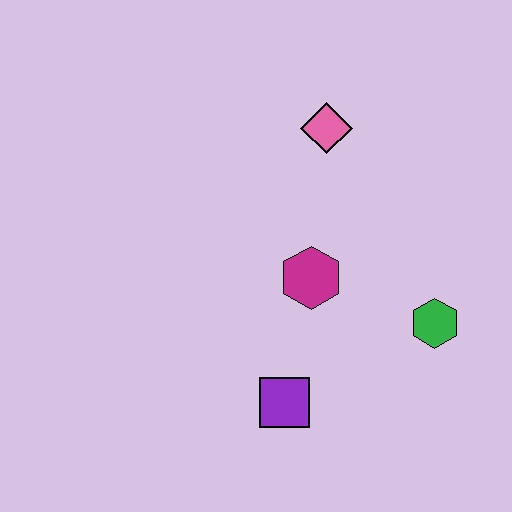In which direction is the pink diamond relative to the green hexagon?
The pink diamond is above the green hexagon.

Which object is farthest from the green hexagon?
The pink diamond is farthest from the green hexagon.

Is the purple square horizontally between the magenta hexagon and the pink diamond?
No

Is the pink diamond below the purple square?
No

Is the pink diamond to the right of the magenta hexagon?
Yes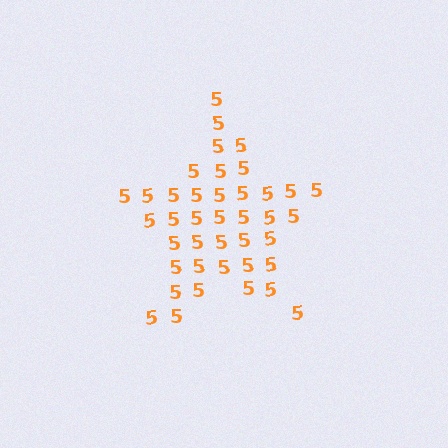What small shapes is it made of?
It is made of small digit 5's.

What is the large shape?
The large shape is a star.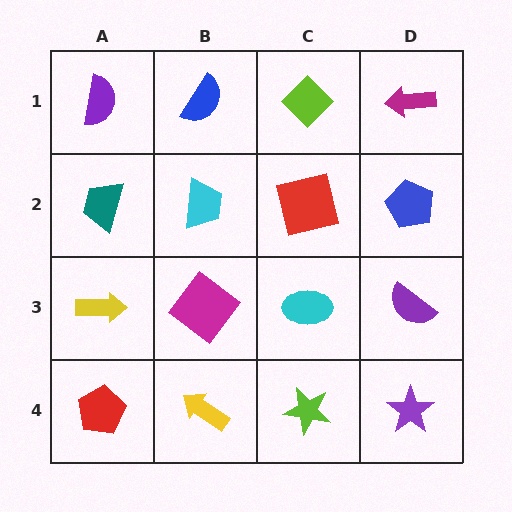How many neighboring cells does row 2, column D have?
3.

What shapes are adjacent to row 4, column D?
A purple semicircle (row 3, column D), a lime star (row 4, column C).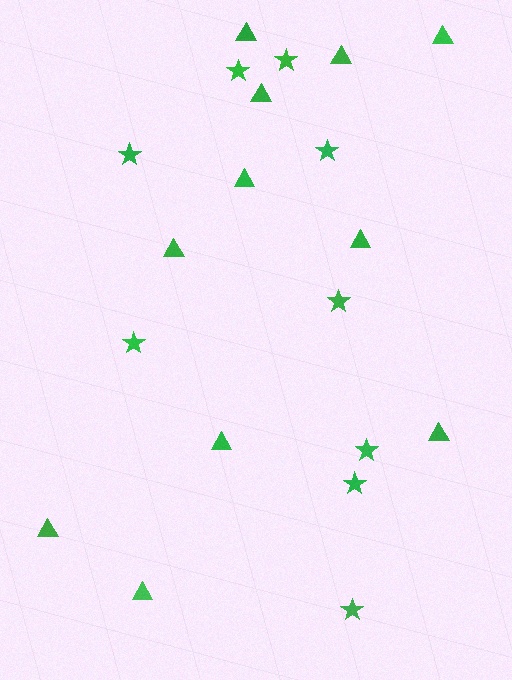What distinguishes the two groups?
There are 2 groups: one group of stars (9) and one group of triangles (11).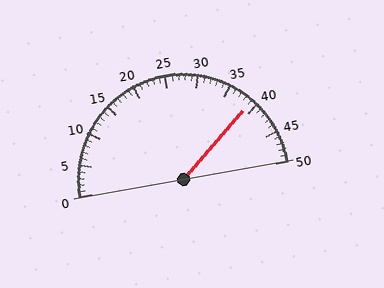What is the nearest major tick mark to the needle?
The nearest major tick mark is 40.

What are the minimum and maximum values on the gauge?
The gauge ranges from 0 to 50.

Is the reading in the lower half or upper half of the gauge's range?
The reading is in the upper half of the range (0 to 50).